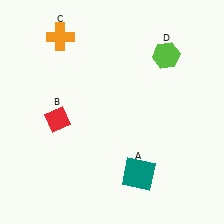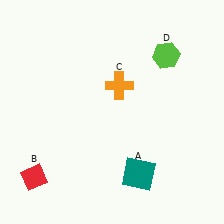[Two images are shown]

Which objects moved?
The objects that moved are: the red diamond (B), the orange cross (C).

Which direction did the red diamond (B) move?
The red diamond (B) moved down.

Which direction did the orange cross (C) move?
The orange cross (C) moved right.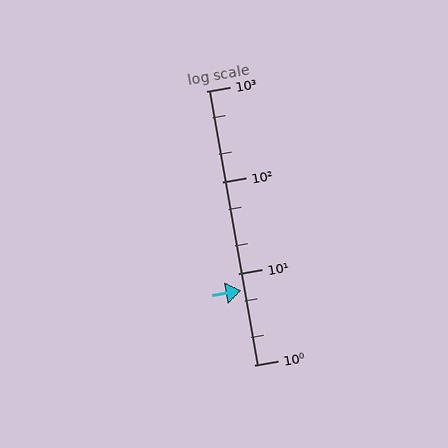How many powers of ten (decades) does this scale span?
The scale spans 3 decades, from 1 to 1000.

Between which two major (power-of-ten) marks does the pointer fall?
The pointer is between 1 and 10.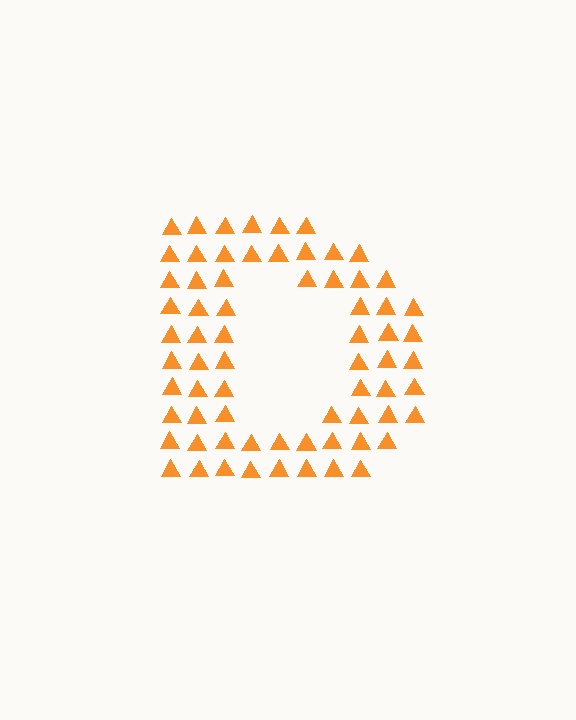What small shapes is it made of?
It is made of small triangles.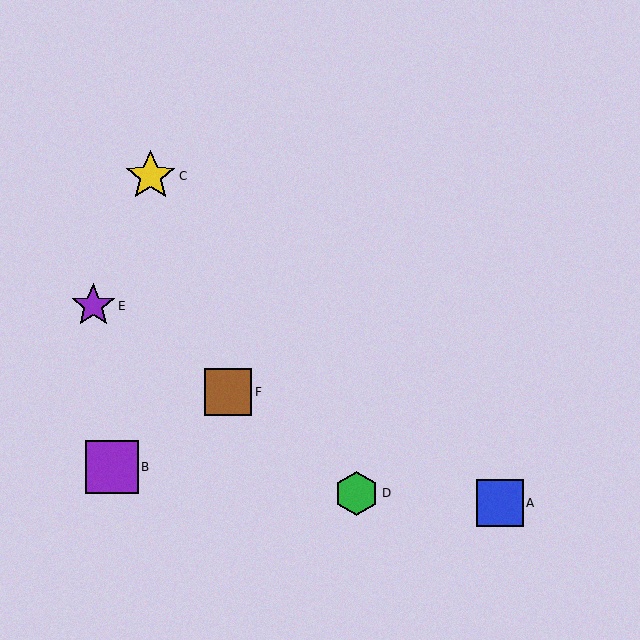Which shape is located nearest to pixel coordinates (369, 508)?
The green hexagon (labeled D) at (357, 493) is nearest to that location.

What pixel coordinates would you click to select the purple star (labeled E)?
Click at (93, 306) to select the purple star E.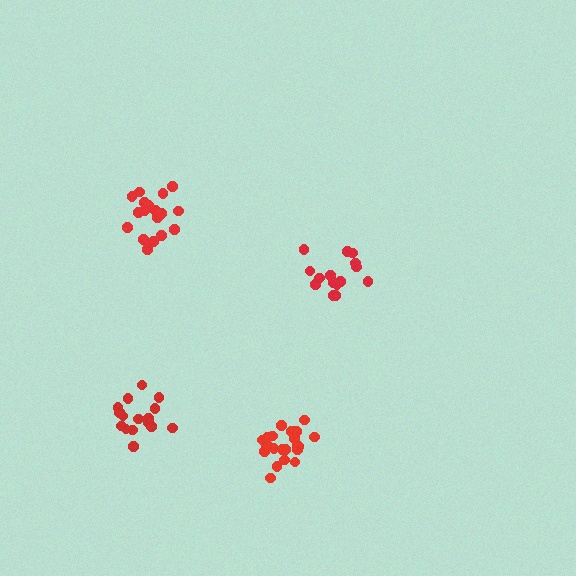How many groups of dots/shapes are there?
There are 4 groups.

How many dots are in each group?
Group 1: 15 dots, Group 2: 16 dots, Group 3: 21 dots, Group 4: 19 dots (71 total).